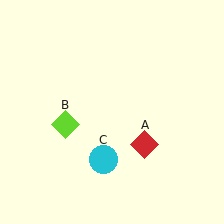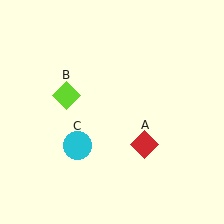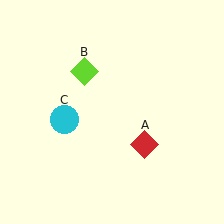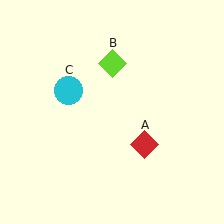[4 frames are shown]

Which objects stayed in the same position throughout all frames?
Red diamond (object A) remained stationary.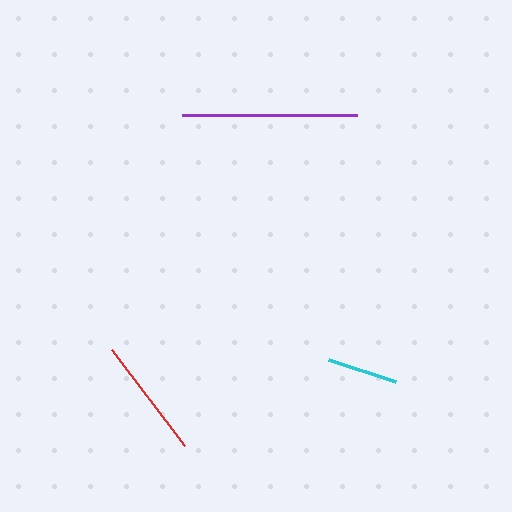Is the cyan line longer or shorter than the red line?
The red line is longer than the cyan line.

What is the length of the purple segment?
The purple segment is approximately 176 pixels long.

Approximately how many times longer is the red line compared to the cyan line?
The red line is approximately 1.7 times the length of the cyan line.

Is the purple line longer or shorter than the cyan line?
The purple line is longer than the cyan line.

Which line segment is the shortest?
The cyan line is the shortest at approximately 70 pixels.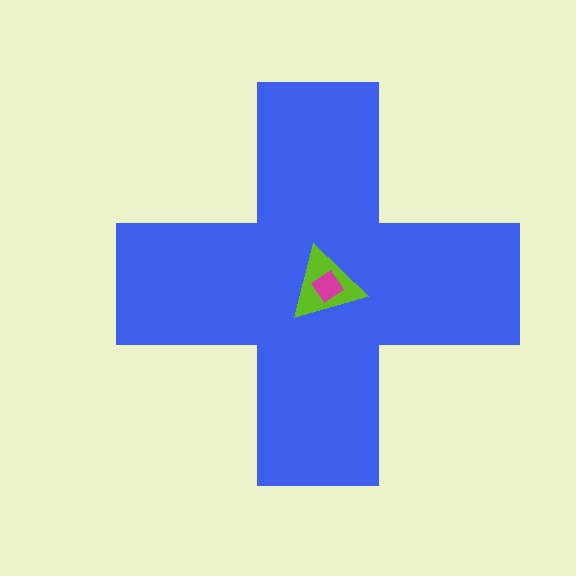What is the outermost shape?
The blue cross.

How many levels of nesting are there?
3.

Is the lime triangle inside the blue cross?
Yes.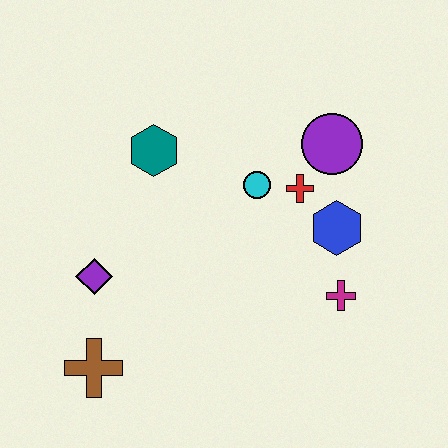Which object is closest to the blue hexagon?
The red cross is closest to the blue hexagon.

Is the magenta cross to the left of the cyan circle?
No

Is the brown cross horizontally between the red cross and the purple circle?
No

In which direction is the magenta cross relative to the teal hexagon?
The magenta cross is to the right of the teal hexagon.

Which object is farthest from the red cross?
The brown cross is farthest from the red cross.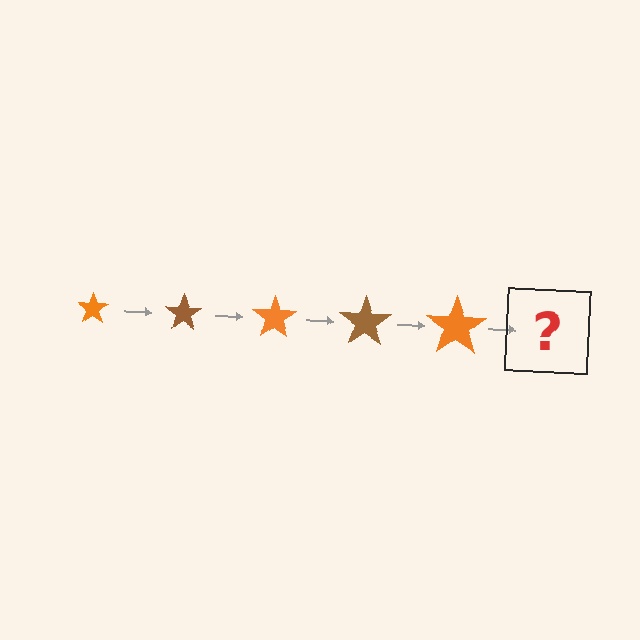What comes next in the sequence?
The next element should be a brown star, larger than the previous one.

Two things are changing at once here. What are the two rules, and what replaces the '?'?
The two rules are that the star grows larger each step and the color cycles through orange and brown. The '?' should be a brown star, larger than the previous one.